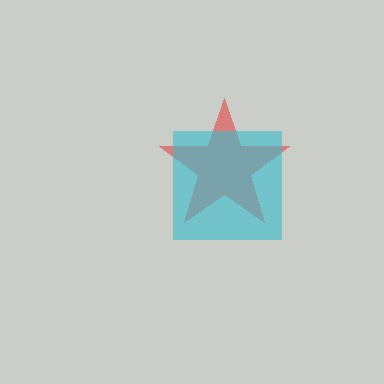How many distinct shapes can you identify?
There are 2 distinct shapes: a red star, a cyan square.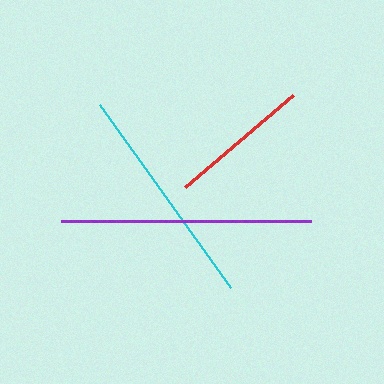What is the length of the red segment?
The red segment is approximately 141 pixels long.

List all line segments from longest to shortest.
From longest to shortest: purple, cyan, red.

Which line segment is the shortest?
The red line is the shortest at approximately 141 pixels.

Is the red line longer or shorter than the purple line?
The purple line is longer than the red line.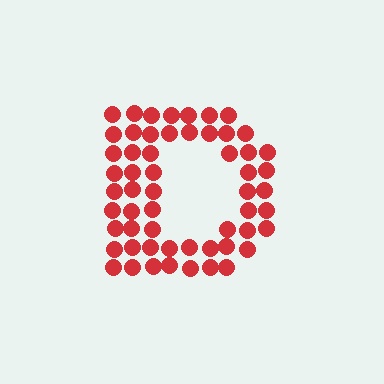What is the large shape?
The large shape is the letter D.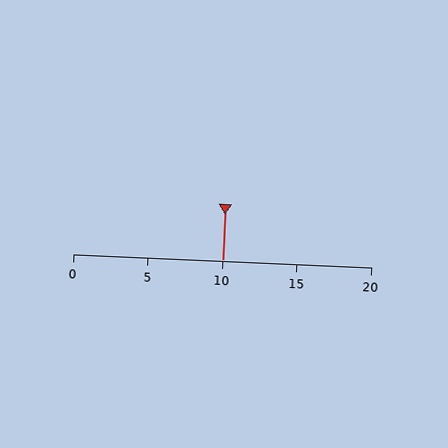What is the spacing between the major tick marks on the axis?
The major ticks are spaced 5 apart.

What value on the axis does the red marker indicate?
The marker indicates approximately 10.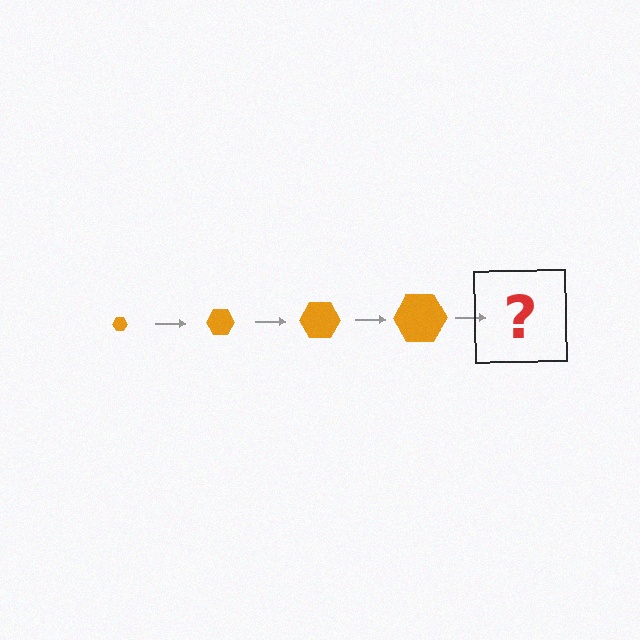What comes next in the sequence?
The next element should be an orange hexagon, larger than the previous one.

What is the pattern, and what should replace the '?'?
The pattern is that the hexagon gets progressively larger each step. The '?' should be an orange hexagon, larger than the previous one.